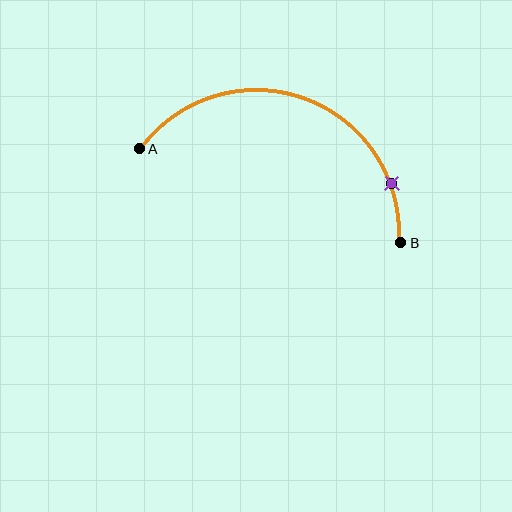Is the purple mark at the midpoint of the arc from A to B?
No. The purple mark lies on the arc but is closer to endpoint B. The arc midpoint would be at the point on the curve equidistant along the arc from both A and B.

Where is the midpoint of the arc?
The arc midpoint is the point on the curve farthest from the straight line joining A and B. It sits above that line.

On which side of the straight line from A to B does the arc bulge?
The arc bulges above the straight line connecting A and B.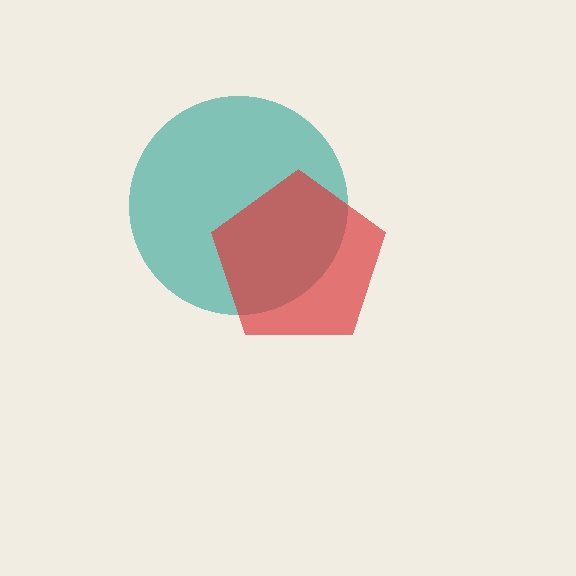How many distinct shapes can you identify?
There are 2 distinct shapes: a teal circle, a red pentagon.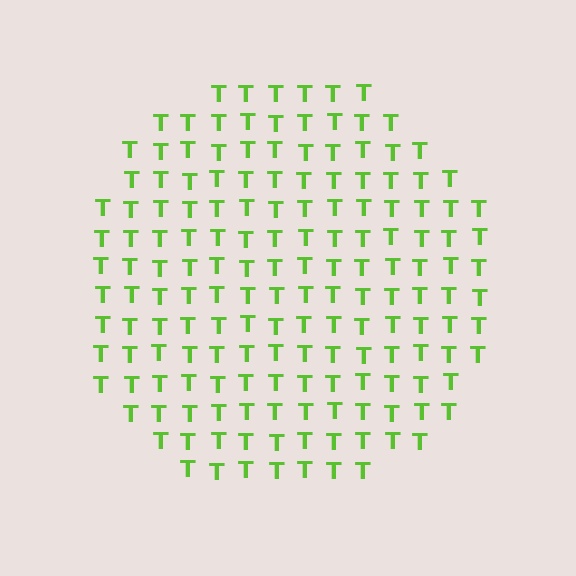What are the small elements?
The small elements are letter T's.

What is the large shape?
The large shape is a circle.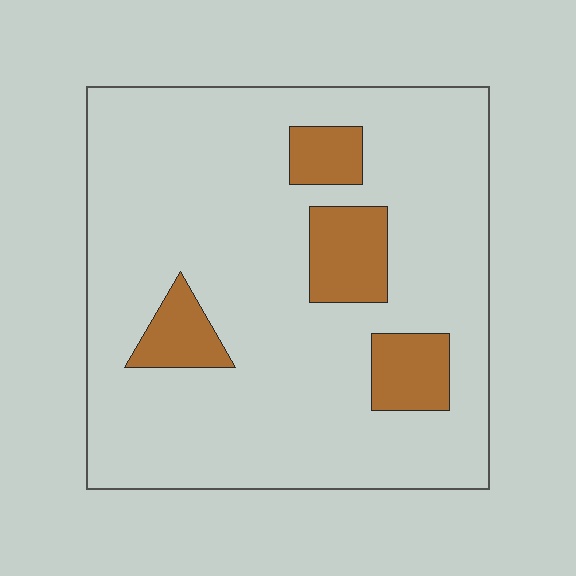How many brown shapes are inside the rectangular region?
4.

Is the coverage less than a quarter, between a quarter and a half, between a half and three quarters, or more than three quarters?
Less than a quarter.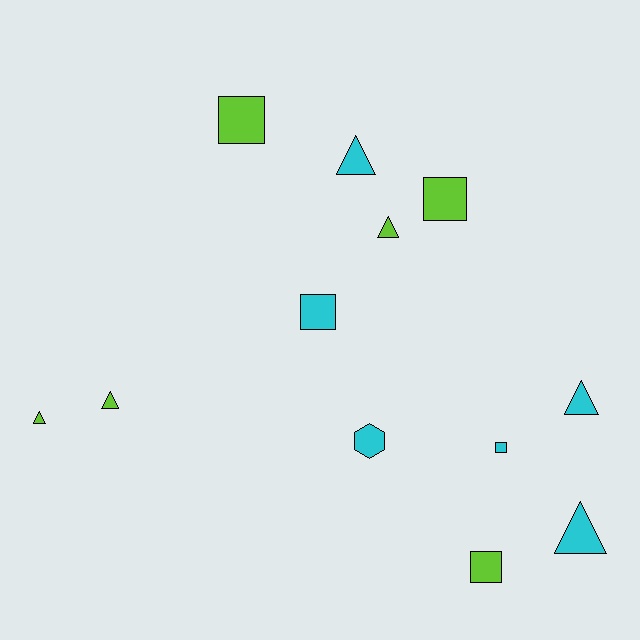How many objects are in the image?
There are 12 objects.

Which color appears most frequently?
Cyan, with 6 objects.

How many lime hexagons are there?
There are no lime hexagons.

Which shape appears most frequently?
Triangle, with 6 objects.